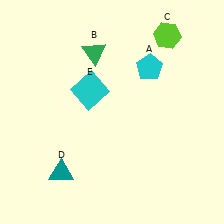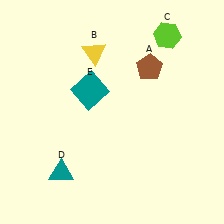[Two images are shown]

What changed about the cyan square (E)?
In Image 1, E is cyan. In Image 2, it changed to teal.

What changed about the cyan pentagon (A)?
In Image 1, A is cyan. In Image 2, it changed to brown.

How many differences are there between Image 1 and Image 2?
There are 3 differences between the two images.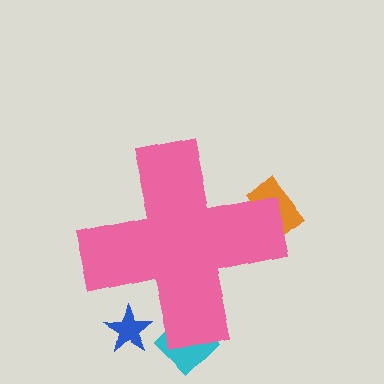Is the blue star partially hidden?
Yes, the blue star is partially hidden behind the pink cross.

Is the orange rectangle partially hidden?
Yes, the orange rectangle is partially hidden behind the pink cross.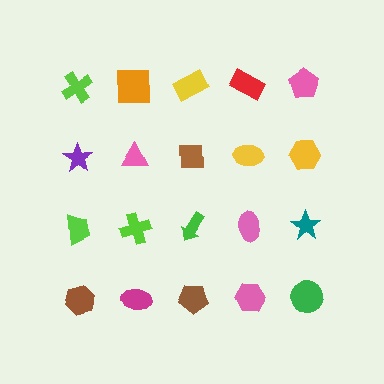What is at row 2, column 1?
A purple star.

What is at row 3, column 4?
A pink ellipse.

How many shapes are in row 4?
5 shapes.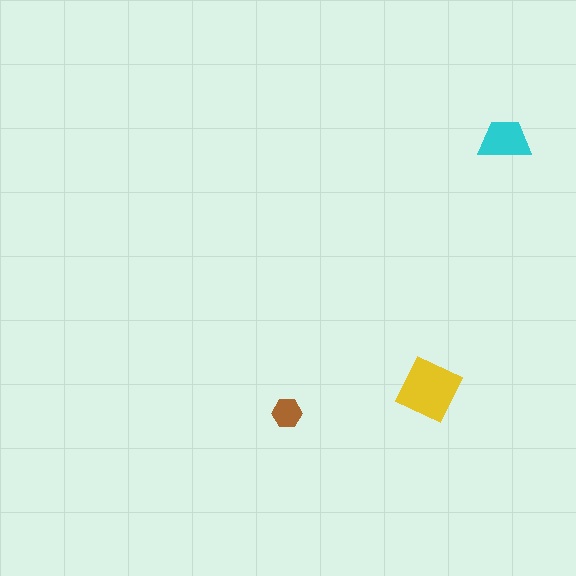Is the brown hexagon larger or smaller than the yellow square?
Smaller.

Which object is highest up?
The cyan trapezoid is topmost.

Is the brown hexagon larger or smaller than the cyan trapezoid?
Smaller.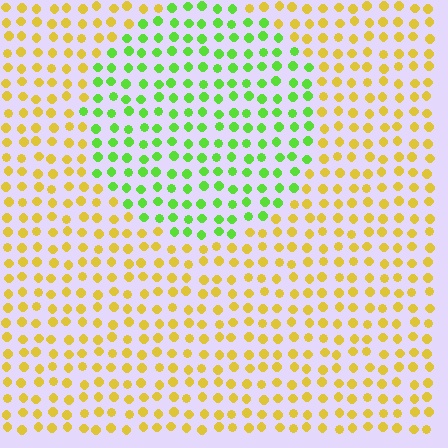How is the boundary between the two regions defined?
The boundary is defined purely by a slight shift in hue (about 58 degrees). Spacing, size, and orientation are identical on both sides.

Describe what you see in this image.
The image is filled with small yellow elements in a uniform arrangement. A circle-shaped region is visible where the elements are tinted to a slightly different hue, forming a subtle color boundary.